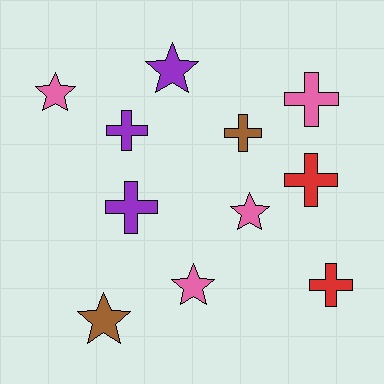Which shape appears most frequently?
Cross, with 6 objects.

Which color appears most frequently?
Pink, with 4 objects.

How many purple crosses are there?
There are 2 purple crosses.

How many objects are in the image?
There are 11 objects.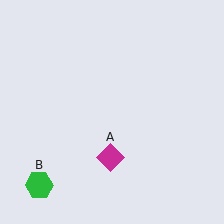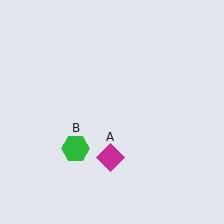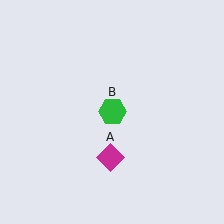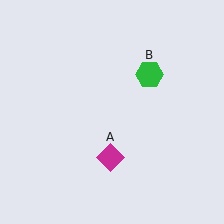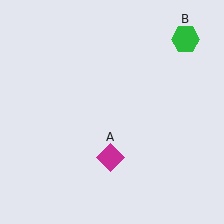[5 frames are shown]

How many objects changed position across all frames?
1 object changed position: green hexagon (object B).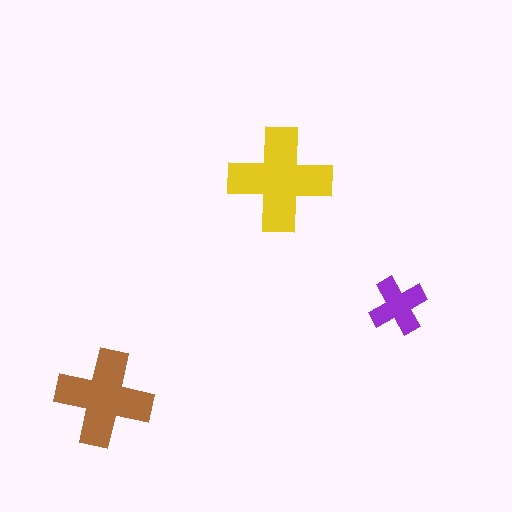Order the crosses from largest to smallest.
the yellow one, the brown one, the purple one.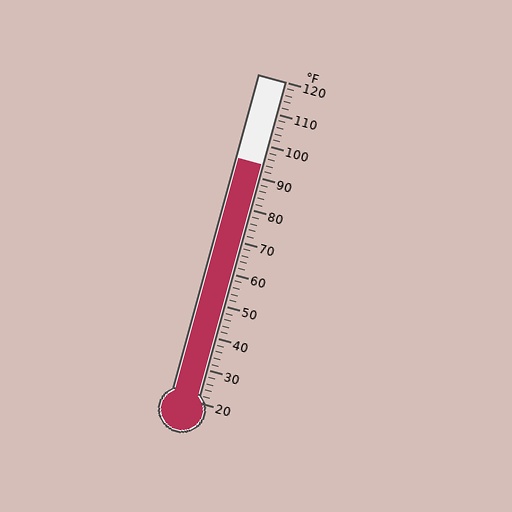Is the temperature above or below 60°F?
The temperature is above 60°F.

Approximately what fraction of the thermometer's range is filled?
The thermometer is filled to approximately 75% of its range.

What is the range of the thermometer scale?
The thermometer scale ranges from 20°F to 120°F.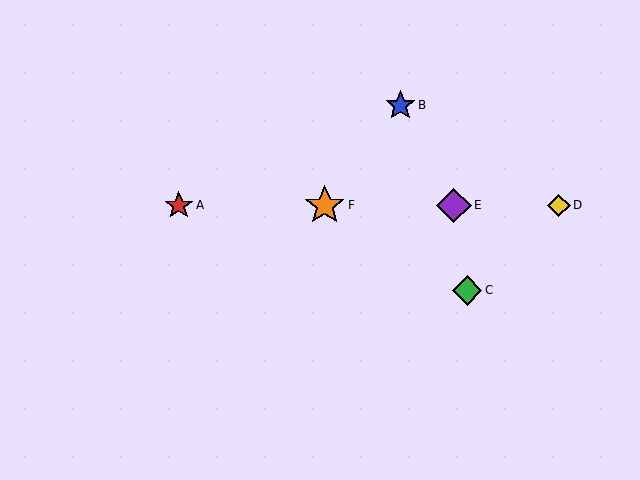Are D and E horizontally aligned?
Yes, both are at y≈205.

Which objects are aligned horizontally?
Objects A, D, E, F are aligned horizontally.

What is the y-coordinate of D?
Object D is at y≈205.